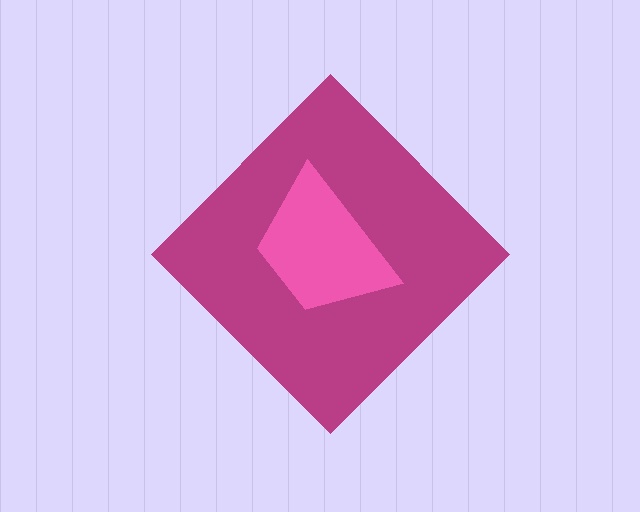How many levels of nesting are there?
2.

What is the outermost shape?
The magenta diamond.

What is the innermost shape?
The pink trapezoid.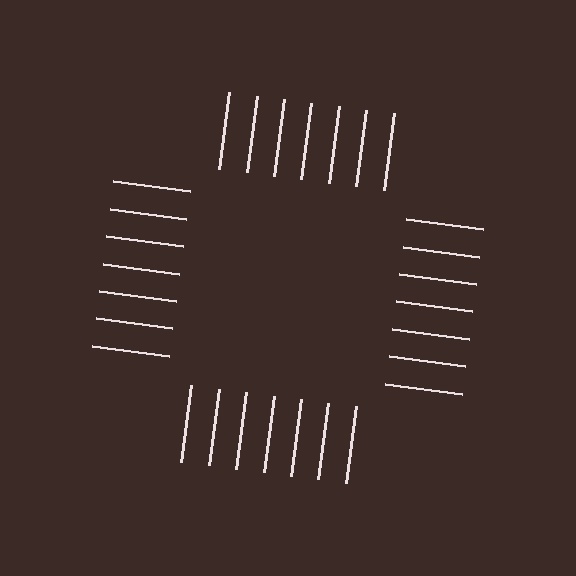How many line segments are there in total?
28 — 7 along each of the 4 edges.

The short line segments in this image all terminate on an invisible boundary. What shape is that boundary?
An illusory square — the line segments terminate on its edges but no continuous stroke is drawn.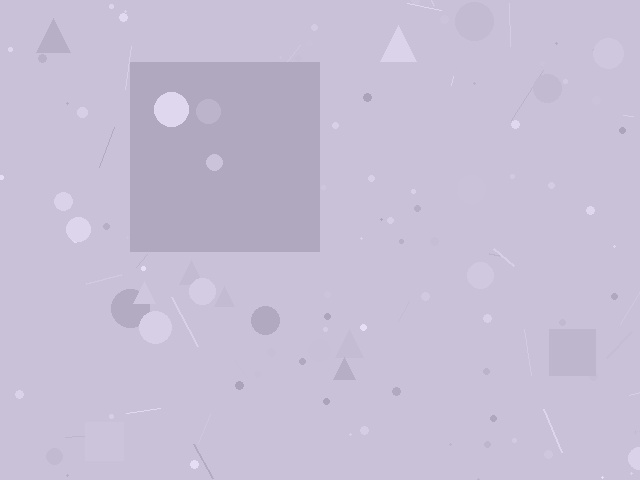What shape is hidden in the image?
A square is hidden in the image.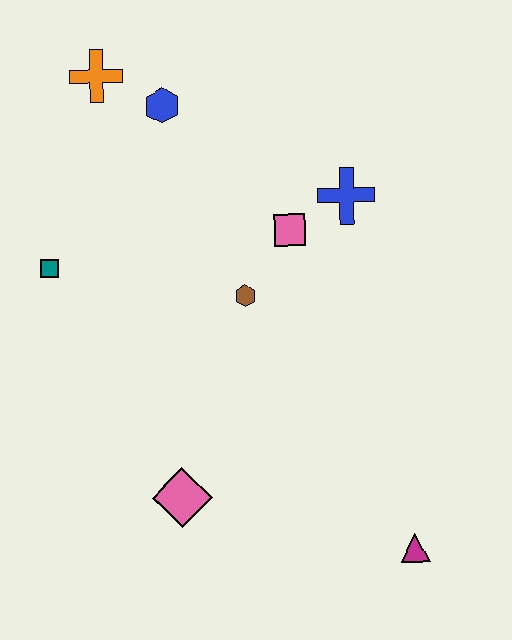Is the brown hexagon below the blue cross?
Yes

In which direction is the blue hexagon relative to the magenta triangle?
The blue hexagon is above the magenta triangle.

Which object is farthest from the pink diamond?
The orange cross is farthest from the pink diamond.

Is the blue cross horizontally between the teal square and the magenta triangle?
Yes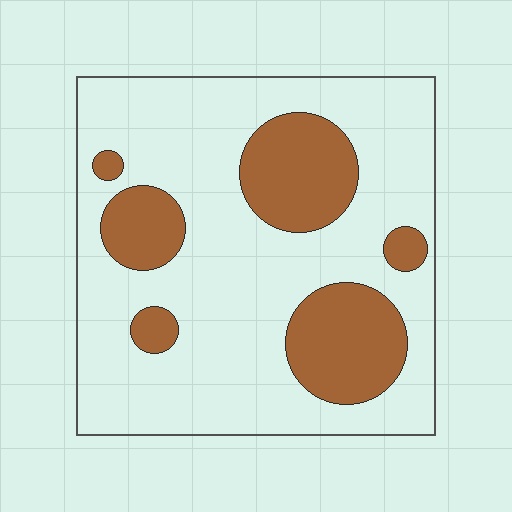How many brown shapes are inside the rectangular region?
6.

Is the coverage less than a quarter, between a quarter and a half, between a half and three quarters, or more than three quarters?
Between a quarter and a half.